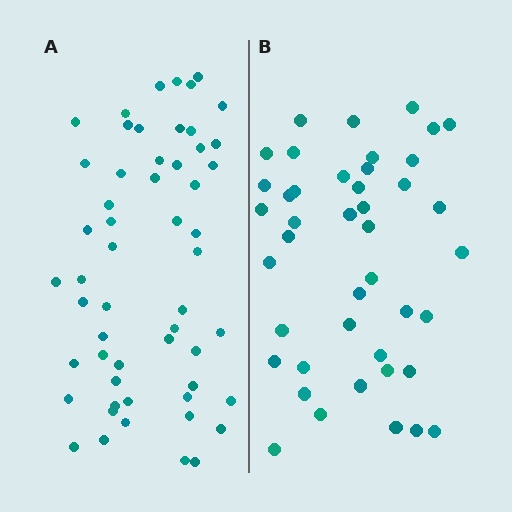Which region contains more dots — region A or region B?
Region A (the left region) has more dots.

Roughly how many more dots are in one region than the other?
Region A has roughly 12 or so more dots than region B.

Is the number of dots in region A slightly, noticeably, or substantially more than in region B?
Region A has noticeably more, but not dramatically so. The ratio is roughly 1.3 to 1.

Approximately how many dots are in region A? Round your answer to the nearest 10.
About 60 dots. (The exact count is 55, which rounds to 60.)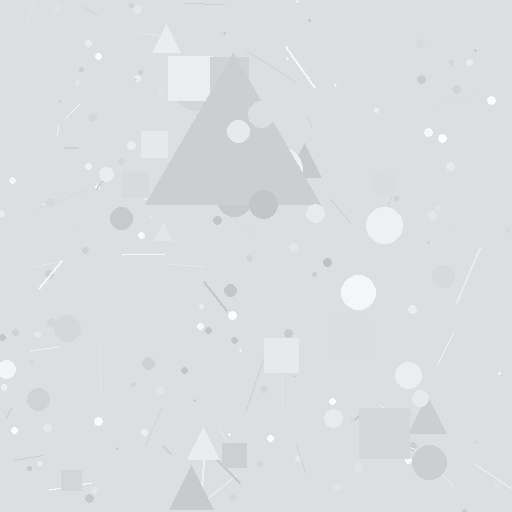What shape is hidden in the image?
A triangle is hidden in the image.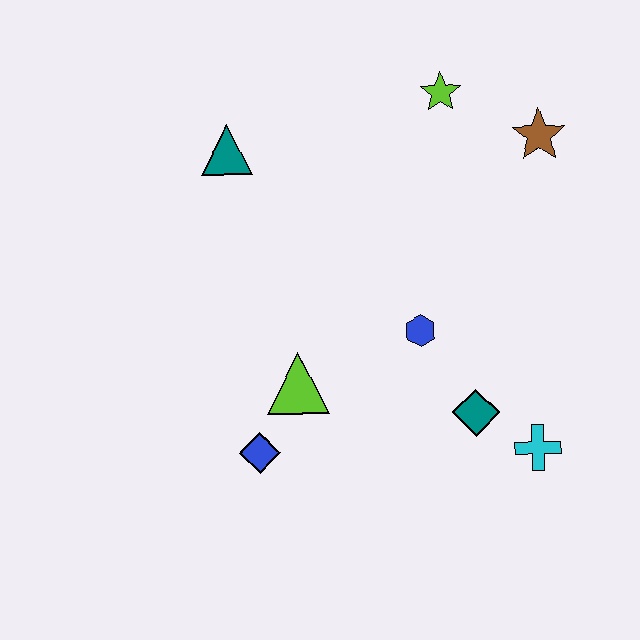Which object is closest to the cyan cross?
The teal diamond is closest to the cyan cross.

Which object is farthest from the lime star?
The blue diamond is farthest from the lime star.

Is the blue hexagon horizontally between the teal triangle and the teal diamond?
Yes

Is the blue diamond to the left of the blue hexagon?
Yes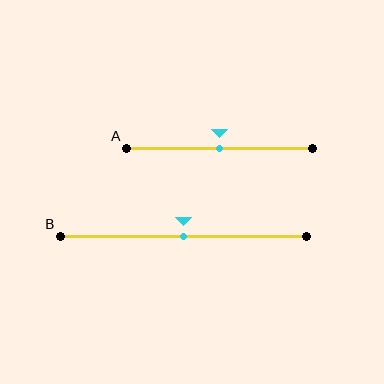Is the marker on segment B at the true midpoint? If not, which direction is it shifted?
Yes, the marker on segment B is at the true midpoint.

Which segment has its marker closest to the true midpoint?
Segment A has its marker closest to the true midpoint.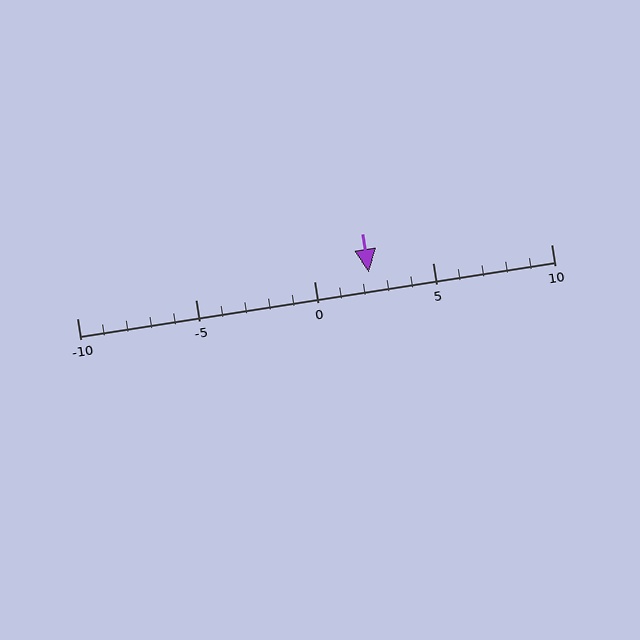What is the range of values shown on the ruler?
The ruler shows values from -10 to 10.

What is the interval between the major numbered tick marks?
The major tick marks are spaced 5 units apart.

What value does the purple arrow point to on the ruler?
The purple arrow points to approximately 2.